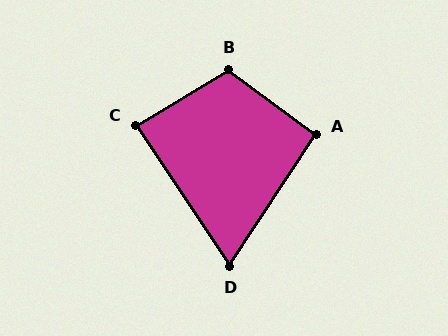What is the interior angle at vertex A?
Approximately 93 degrees (approximately right).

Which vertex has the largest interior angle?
B, at approximately 113 degrees.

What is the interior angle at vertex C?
Approximately 87 degrees (approximately right).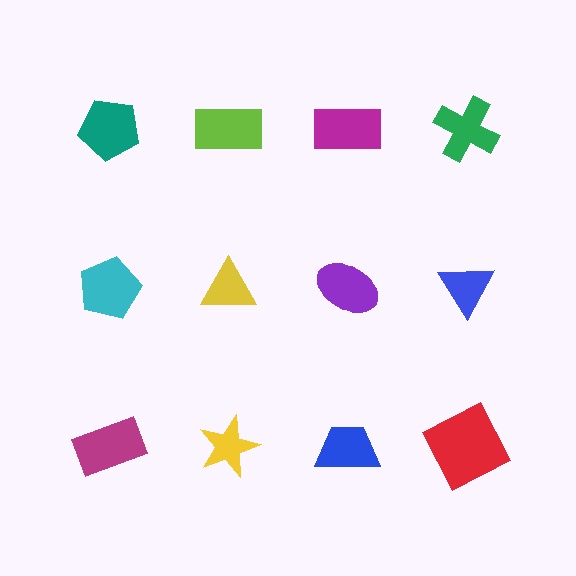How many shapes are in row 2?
4 shapes.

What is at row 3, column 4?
A red square.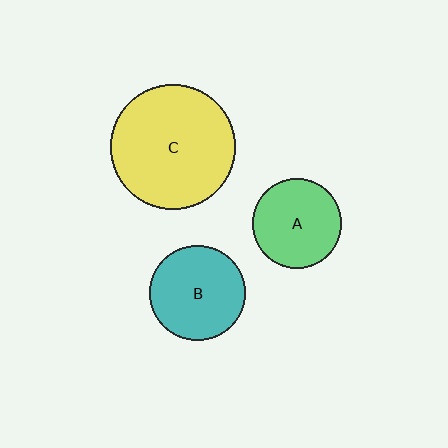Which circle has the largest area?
Circle C (yellow).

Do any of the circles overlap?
No, none of the circles overlap.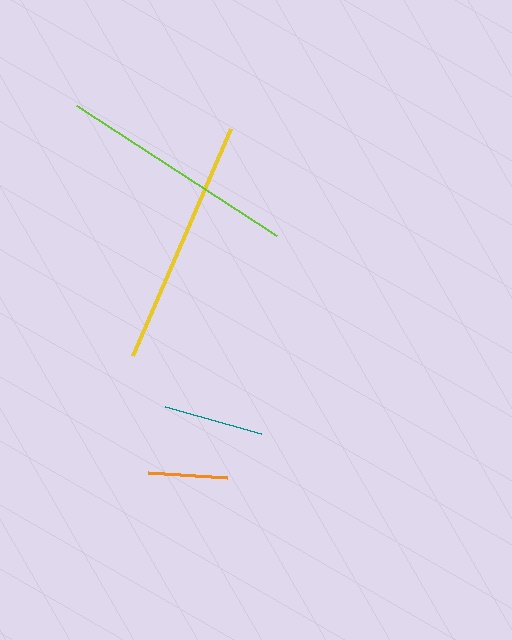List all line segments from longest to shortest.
From longest to shortest: yellow, lime, teal, orange.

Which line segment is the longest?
The yellow line is the longest at approximately 246 pixels.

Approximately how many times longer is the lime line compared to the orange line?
The lime line is approximately 3.0 times the length of the orange line.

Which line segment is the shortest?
The orange line is the shortest at approximately 80 pixels.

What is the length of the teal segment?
The teal segment is approximately 100 pixels long.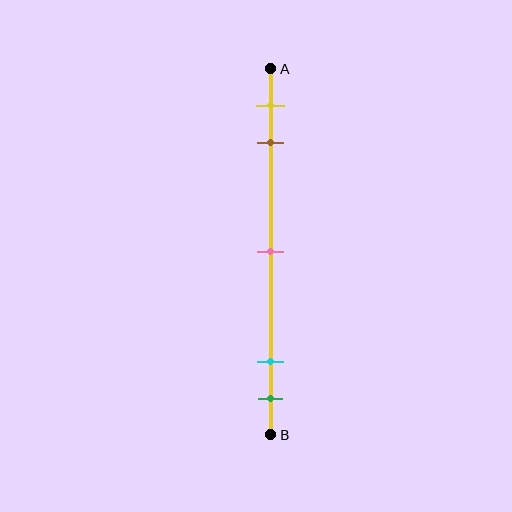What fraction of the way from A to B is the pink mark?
The pink mark is approximately 50% (0.5) of the way from A to B.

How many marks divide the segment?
There are 5 marks dividing the segment.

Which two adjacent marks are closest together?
The cyan and green marks are the closest adjacent pair.